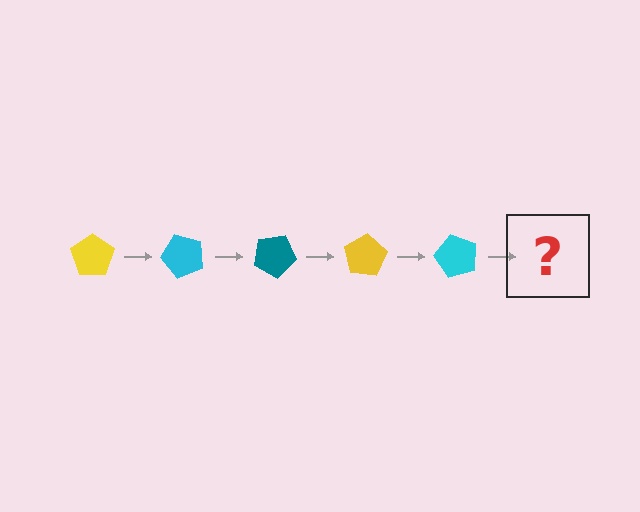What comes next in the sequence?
The next element should be a teal pentagon, rotated 250 degrees from the start.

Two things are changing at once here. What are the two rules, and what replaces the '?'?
The two rules are that it rotates 50 degrees each step and the color cycles through yellow, cyan, and teal. The '?' should be a teal pentagon, rotated 250 degrees from the start.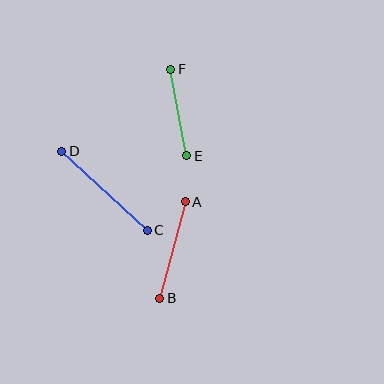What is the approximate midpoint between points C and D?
The midpoint is at approximately (104, 191) pixels.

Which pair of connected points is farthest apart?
Points C and D are farthest apart.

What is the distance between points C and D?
The distance is approximately 117 pixels.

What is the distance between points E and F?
The distance is approximately 88 pixels.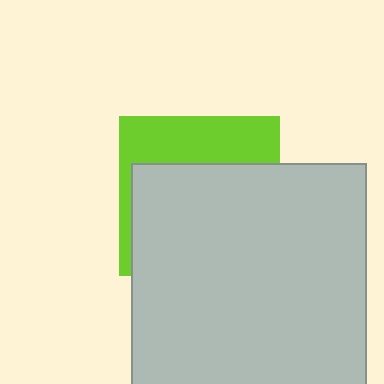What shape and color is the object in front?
The object in front is a light gray square.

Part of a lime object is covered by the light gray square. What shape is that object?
It is a square.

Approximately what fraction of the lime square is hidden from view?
Roughly 65% of the lime square is hidden behind the light gray square.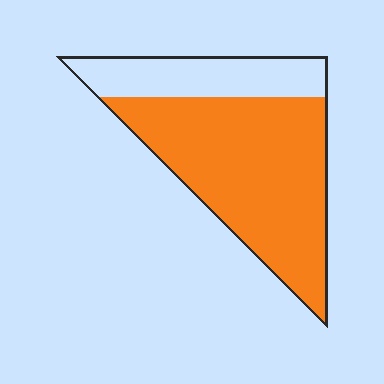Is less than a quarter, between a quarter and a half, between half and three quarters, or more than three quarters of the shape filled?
Between half and three quarters.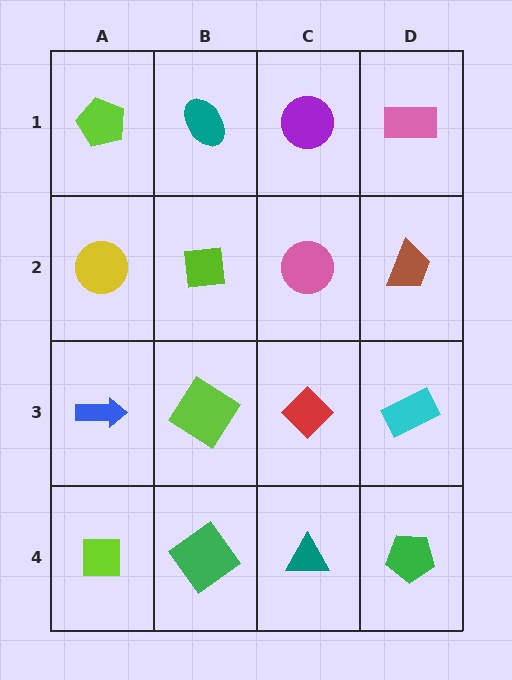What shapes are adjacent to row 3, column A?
A yellow circle (row 2, column A), a lime square (row 4, column A), a lime diamond (row 3, column B).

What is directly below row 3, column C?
A teal triangle.